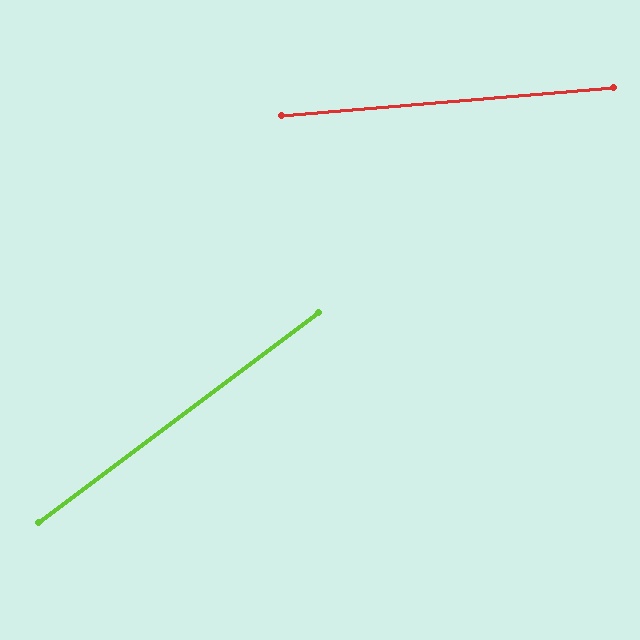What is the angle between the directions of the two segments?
Approximately 32 degrees.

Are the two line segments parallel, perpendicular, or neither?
Neither parallel nor perpendicular — they differ by about 32°.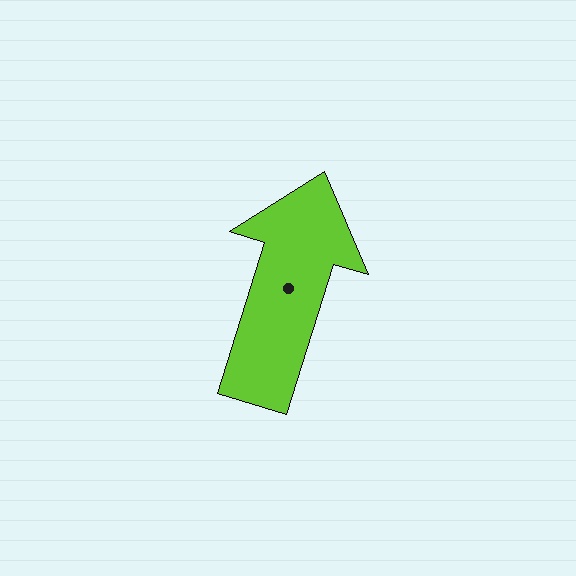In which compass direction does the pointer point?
North.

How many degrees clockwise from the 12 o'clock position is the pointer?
Approximately 17 degrees.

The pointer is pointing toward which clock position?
Roughly 1 o'clock.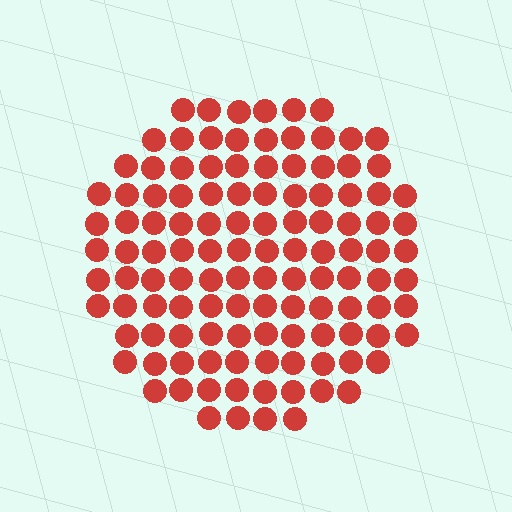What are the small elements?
The small elements are circles.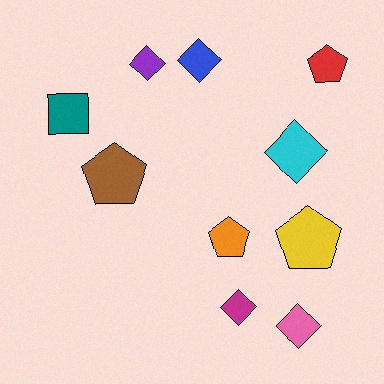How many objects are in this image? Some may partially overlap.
There are 10 objects.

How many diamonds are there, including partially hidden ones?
There are 5 diamonds.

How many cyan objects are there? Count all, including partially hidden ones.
There is 1 cyan object.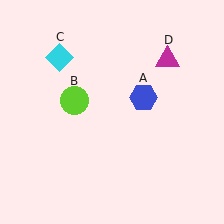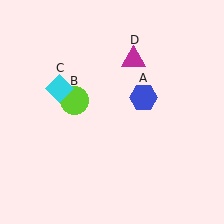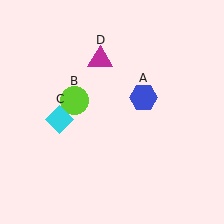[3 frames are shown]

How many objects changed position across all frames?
2 objects changed position: cyan diamond (object C), magenta triangle (object D).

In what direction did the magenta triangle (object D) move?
The magenta triangle (object D) moved left.